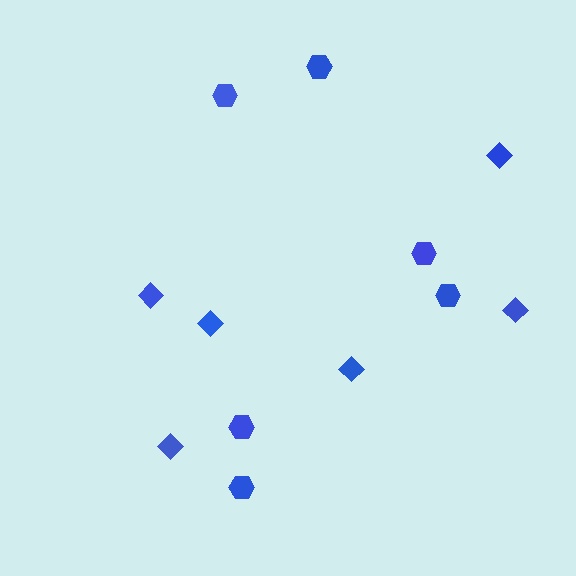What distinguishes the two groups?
There are 2 groups: one group of hexagons (6) and one group of diamonds (6).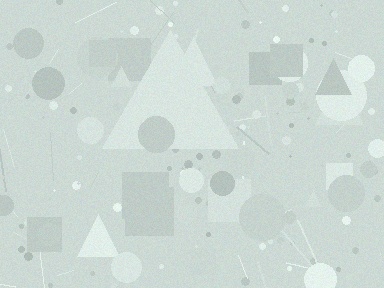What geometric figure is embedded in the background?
A triangle is embedded in the background.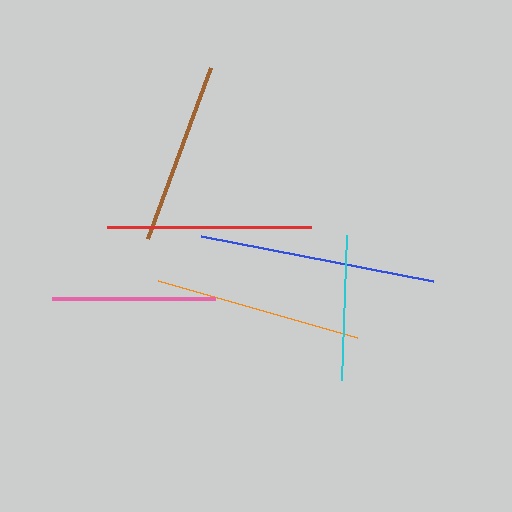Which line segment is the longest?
The blue line is the longest at approximately 237 pixels.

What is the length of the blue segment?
The blue segment is approximately 237 pixels long.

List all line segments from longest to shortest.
From longest to shortest: blue, orange, red, brown, pink, cyan.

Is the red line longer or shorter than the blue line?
The blue line is longer than the red line.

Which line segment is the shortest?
The cyan line is the shortest at approximately 146 pixels.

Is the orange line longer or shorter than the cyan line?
The orange line is longer than the cyan line.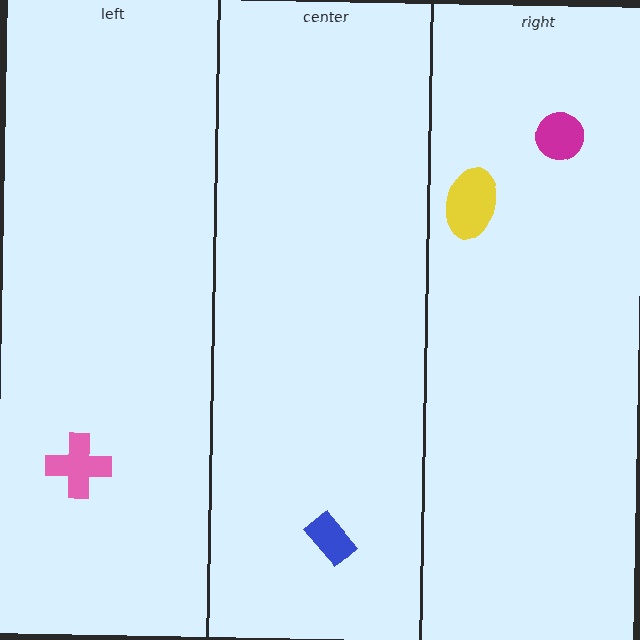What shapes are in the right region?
The magenta circle, the yellow ellipse.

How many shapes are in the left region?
1.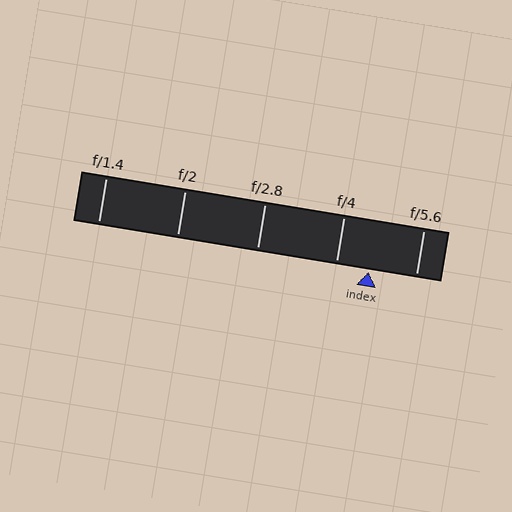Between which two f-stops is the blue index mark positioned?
The index mark is between f/4 and f/5.6.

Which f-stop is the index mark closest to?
The index mark is closest to f/4.